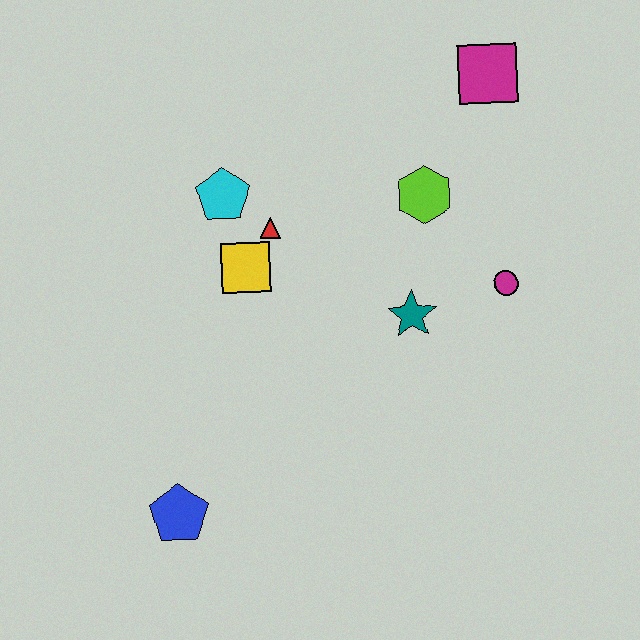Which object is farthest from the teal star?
The blue pentagon is farthest from the teal star.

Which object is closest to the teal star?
The magenta circle is closest to the teal star.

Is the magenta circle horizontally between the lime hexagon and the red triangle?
No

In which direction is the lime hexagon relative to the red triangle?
The lime hexagon is to the right of the red triangle.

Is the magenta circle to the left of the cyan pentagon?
No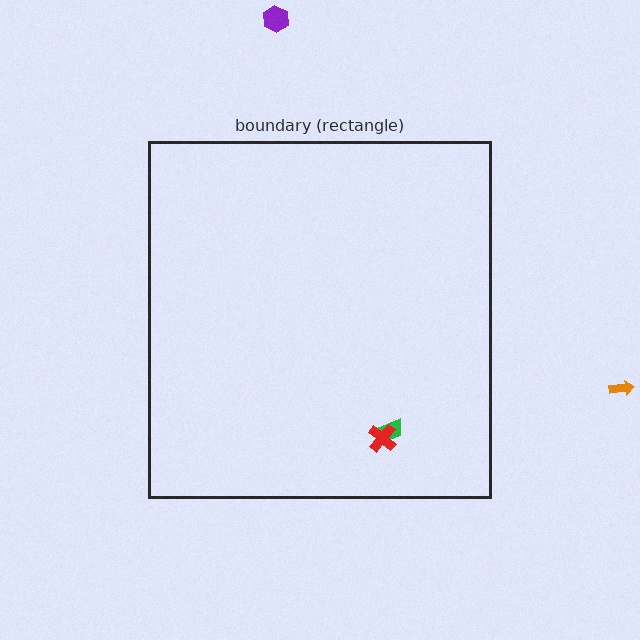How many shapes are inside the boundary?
2 inside, 2 outside.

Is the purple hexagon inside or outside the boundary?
Outside.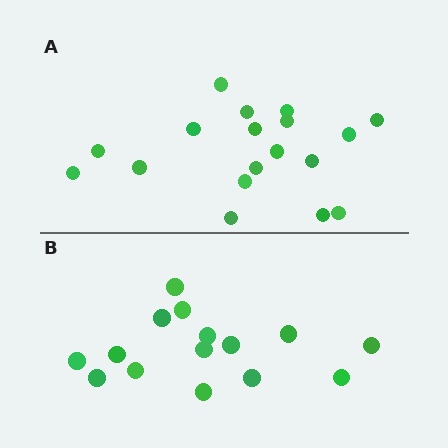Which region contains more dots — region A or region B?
Region A (the top region) has more dots.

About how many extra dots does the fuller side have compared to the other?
Region A has just a few more — roughly 2 or 3 more dots than region B.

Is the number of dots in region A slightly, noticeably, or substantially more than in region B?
Region A has only slightly more — the two regions are fairly close. The ratio is roughly 1.2 to 1.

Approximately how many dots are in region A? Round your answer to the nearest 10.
About 20 dots. (The exact count is 18, which rounds to 20.)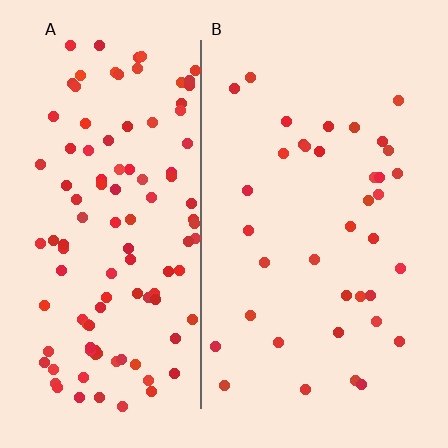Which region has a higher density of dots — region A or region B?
A (the left).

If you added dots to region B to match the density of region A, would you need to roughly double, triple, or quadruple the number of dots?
Approximately triple.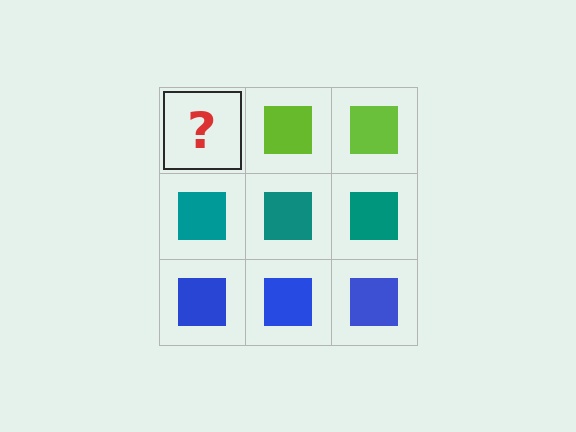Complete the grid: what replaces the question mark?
The question mark should be replaced with a lime square.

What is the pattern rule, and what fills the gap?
The rule is that each row has a consistent color. The gap should be filled with a lime square.